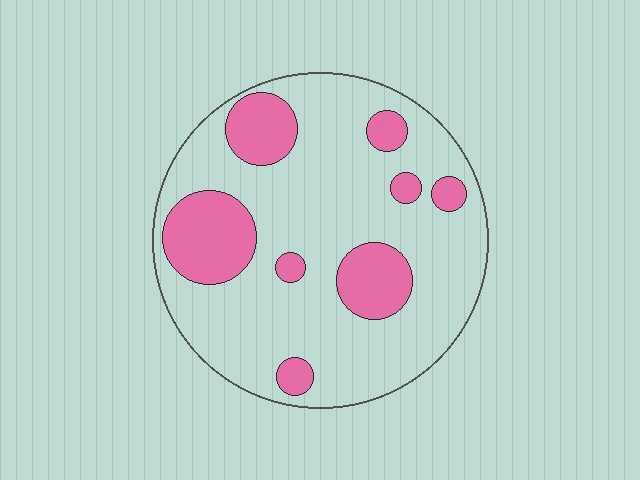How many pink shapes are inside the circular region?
8.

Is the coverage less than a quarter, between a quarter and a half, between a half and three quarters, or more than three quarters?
Less than a quarter.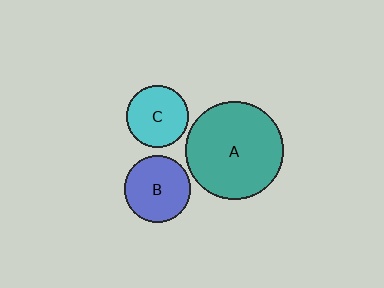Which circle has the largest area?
Circle A (teal).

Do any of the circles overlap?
No, none of the circles overlap.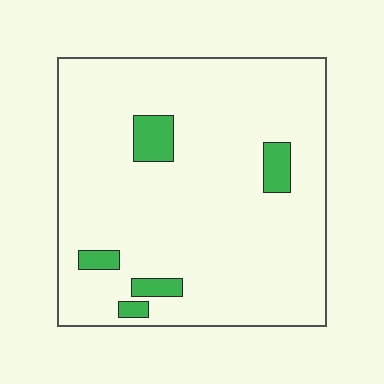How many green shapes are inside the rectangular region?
5.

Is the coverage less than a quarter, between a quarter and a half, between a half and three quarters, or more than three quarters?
Less than a quarter.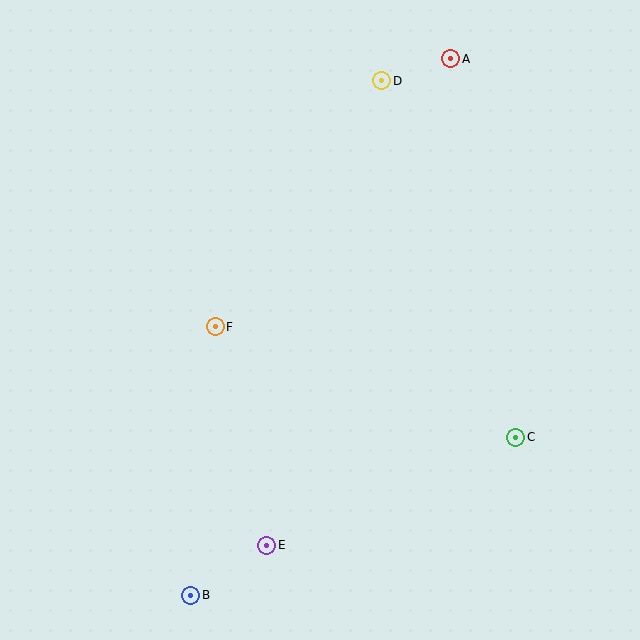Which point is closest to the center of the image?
Point F at (215, 327) is closest to the center.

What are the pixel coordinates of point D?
Point D is at (382, 81).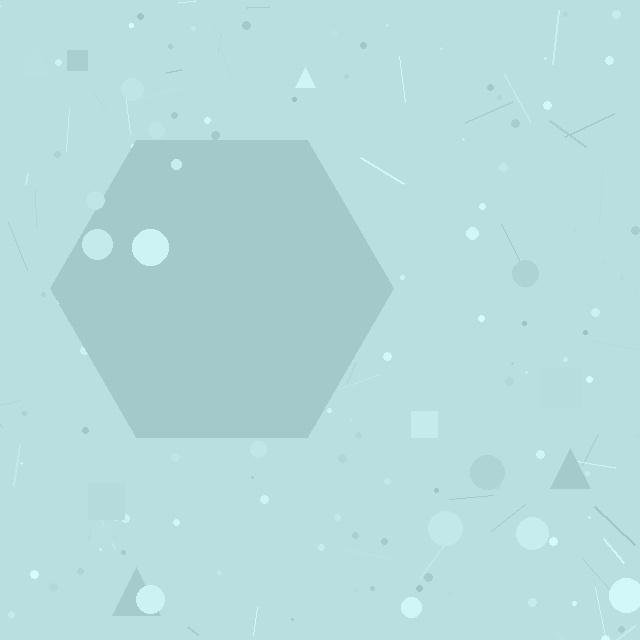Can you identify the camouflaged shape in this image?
The camouflaged shape is a hexagon.